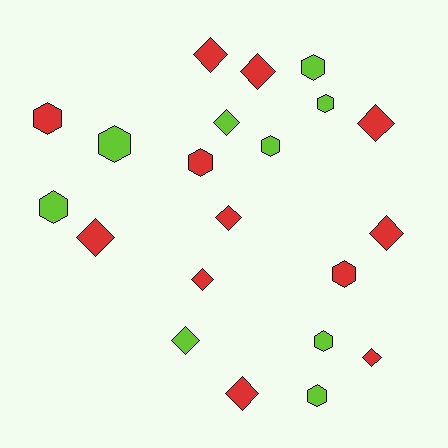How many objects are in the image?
There are 21 objects.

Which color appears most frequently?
Red, with 12 objects.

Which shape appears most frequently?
Diamond, with 11 objects.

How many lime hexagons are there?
There are 7 lime hexagons.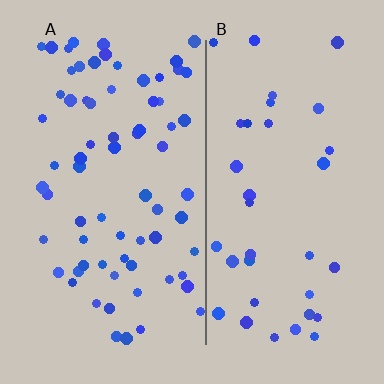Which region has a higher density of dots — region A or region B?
A (the left).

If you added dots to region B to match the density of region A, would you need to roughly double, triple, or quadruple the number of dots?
Approximately double.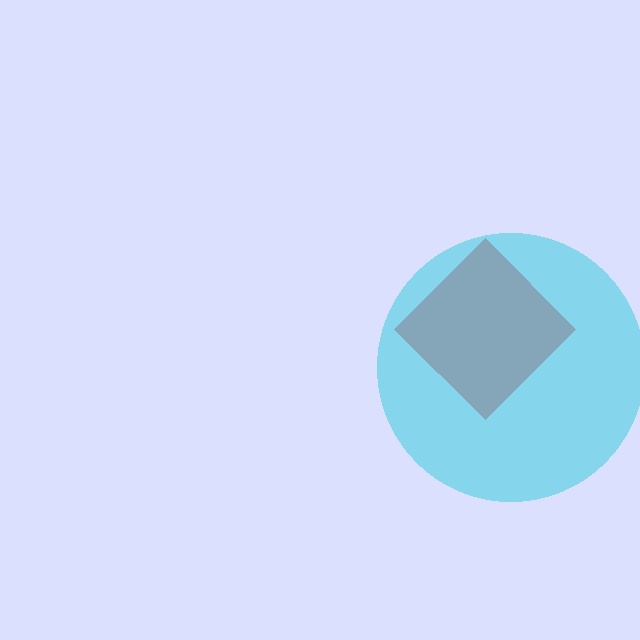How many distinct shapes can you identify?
There are 2 distinct shapes: a red diamond, a cyan circle.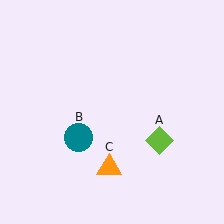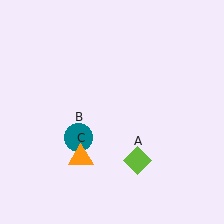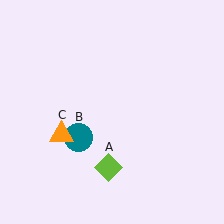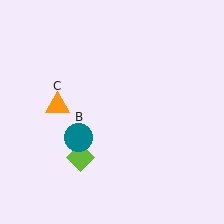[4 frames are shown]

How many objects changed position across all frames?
2 objects changed position: lime diamond (object A), orange triangle (object C).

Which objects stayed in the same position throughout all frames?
Teal circle (object B) remained stationary.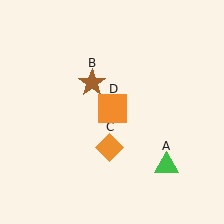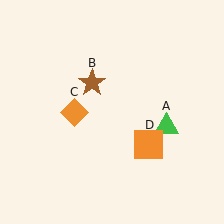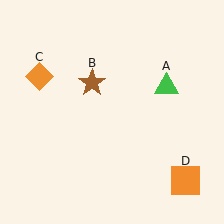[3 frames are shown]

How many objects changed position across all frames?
3 objects changed position: green triangle (object A), orange diamond (object C), orange square (object D).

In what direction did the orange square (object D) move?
The orange square (object D) moved down and to the right.